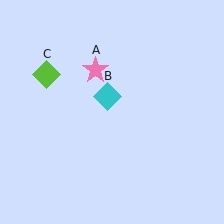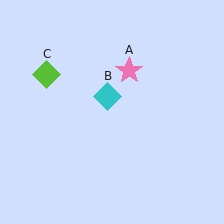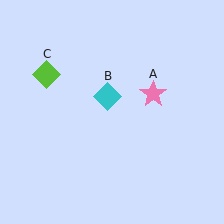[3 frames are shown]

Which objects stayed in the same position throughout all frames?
Cyan diamond (object B) and lime diamond (object C) remained stationary.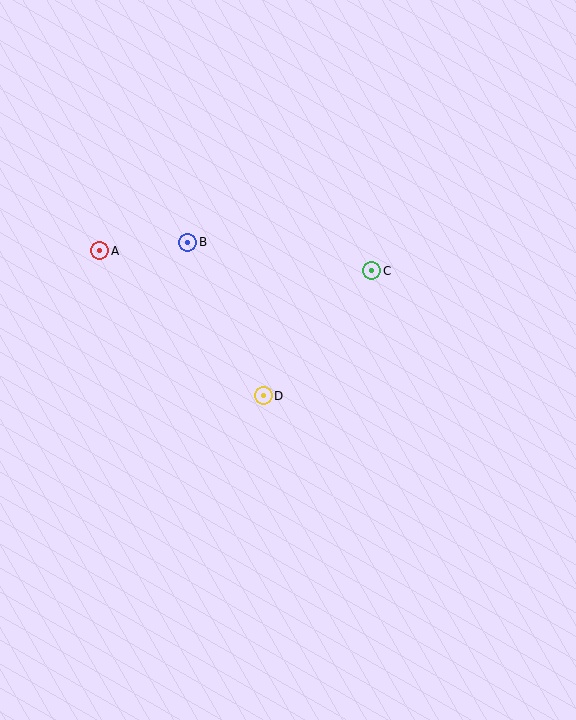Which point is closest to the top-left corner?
Point A is closest to the top-left corner.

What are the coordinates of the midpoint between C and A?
The midpoint between C and A is at (236, 261).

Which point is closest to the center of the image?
Point D at (263, 396) is closest to the center.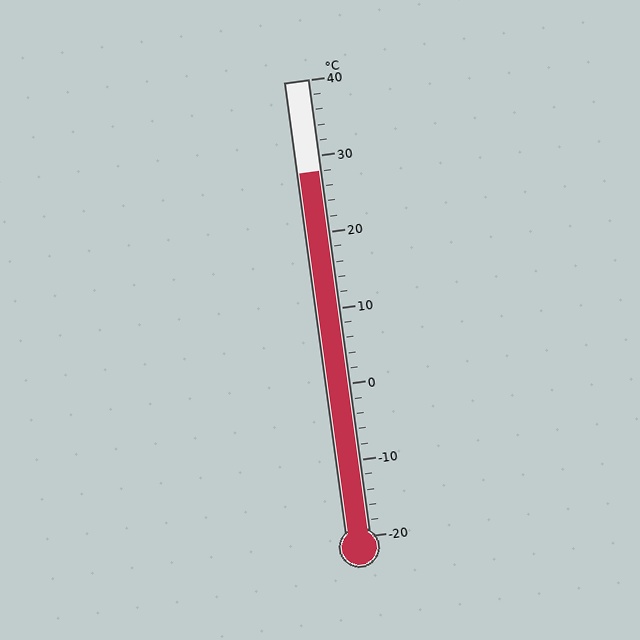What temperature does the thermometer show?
The thermometer shows approximately 28°C.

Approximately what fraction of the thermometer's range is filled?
The thermometer is filled to approximately 80% of its range.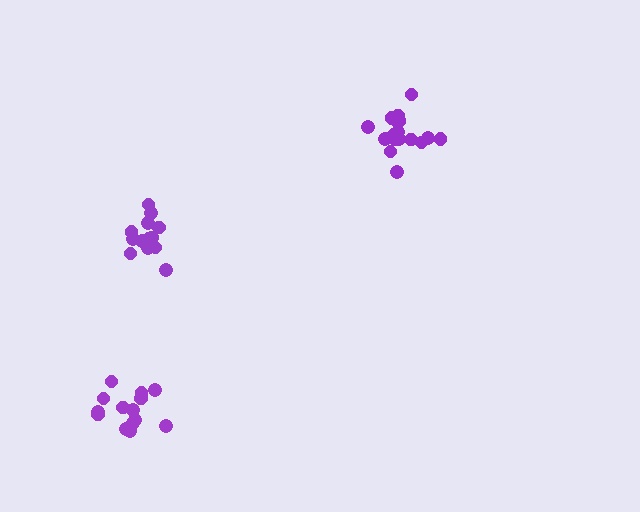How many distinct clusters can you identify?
There are 3 distinct clusters.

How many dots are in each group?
Group 1: 18 dots, Group 2: 13 dots, Group 3: 14 dots (45 total).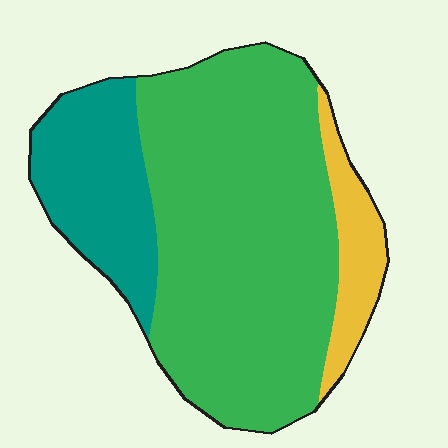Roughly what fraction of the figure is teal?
Teal covers about 20% of the figure.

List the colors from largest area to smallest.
From largest to smallest: green, teal, yellow.